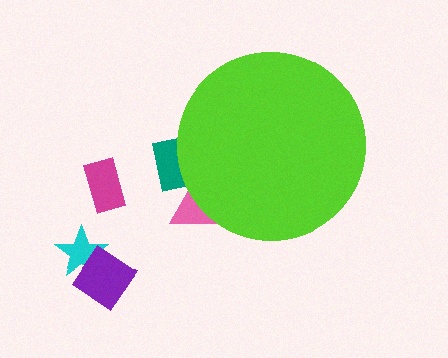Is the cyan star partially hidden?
No, the cyan star is fully visible.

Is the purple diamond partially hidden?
No, the purple diamond is fully visible.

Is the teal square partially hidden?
Yes, the teal square is partially hidden behind the lime circle.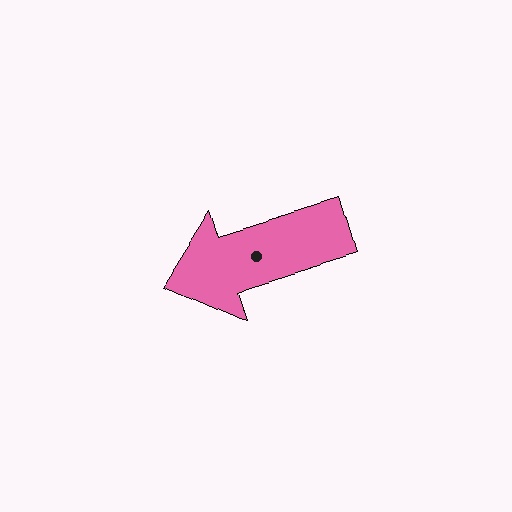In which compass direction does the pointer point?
West.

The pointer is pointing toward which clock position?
Roughly 8 o'clock.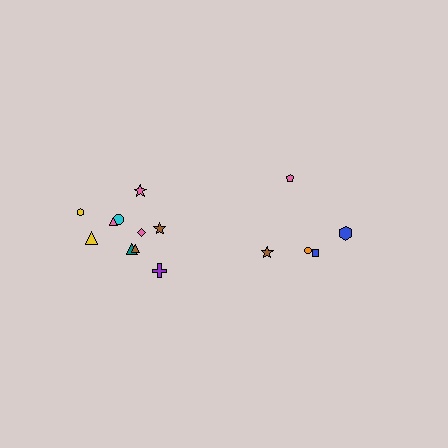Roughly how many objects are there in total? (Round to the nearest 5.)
Roughly 15 objects in total.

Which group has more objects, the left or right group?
The left group.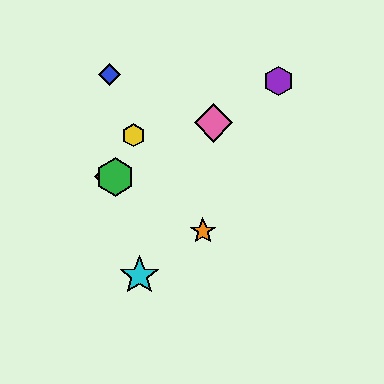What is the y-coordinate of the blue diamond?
The blue diamond is at y≈75.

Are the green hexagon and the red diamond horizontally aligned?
Yes, both are at y≈177.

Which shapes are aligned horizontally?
The red diamond, the green hexagon are aligned horizontally.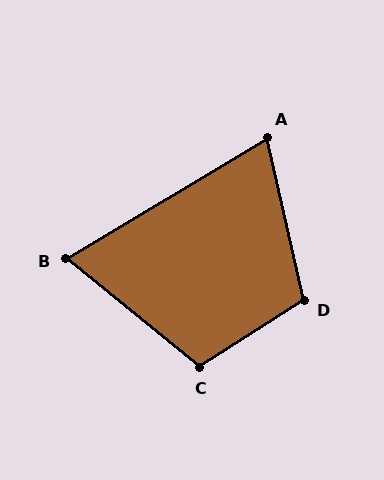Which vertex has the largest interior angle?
D, at approximately 110 degrees.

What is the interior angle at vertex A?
Approximately 72 degrees (acute).